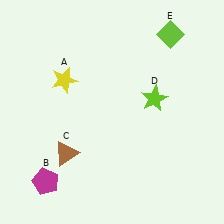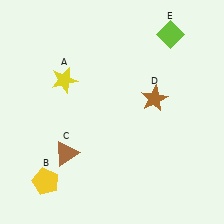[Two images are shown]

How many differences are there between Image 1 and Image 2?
There are 2 differences between the two images.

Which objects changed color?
B changed from magenta to yellow. D changed from lime to brown.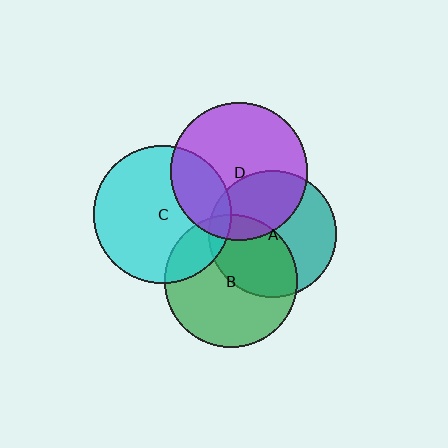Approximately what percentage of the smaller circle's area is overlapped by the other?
Approximately 10%.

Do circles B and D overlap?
Yes.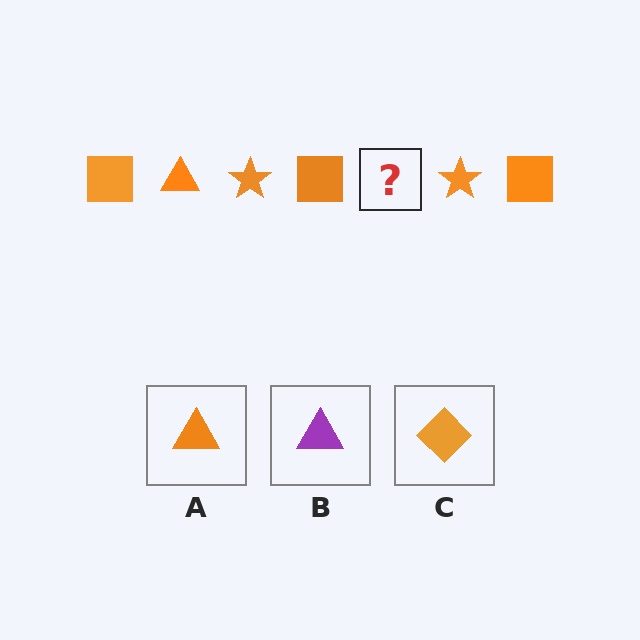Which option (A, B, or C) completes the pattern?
A.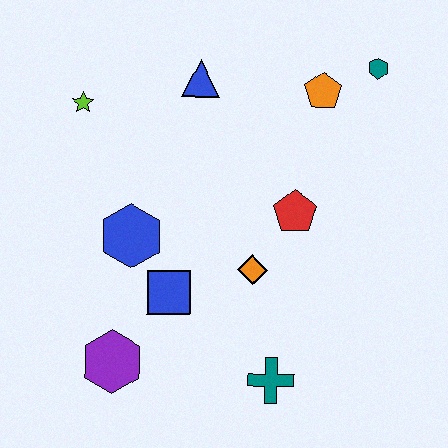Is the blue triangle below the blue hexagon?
No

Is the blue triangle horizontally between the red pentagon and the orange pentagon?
No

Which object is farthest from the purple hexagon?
The teal hexagon is farthest from the purple hexagon.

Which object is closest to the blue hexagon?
The blue square is closest to the blue hexagon.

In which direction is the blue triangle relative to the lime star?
The blue triangle is to the right of the lime star.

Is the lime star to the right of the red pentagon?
No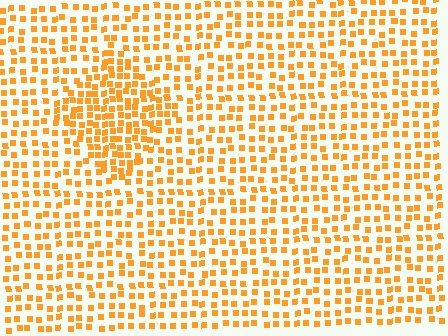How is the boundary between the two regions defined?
The boundary is defined by a change in element density (approximately 1.7x ratio). All elements are the same color, size, and shape.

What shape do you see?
I see a diamond.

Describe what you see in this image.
The image contains small orange elements arranged at two different densities. A diamond-shaped region is visible where the elements are more densely packed than the surrounding area.